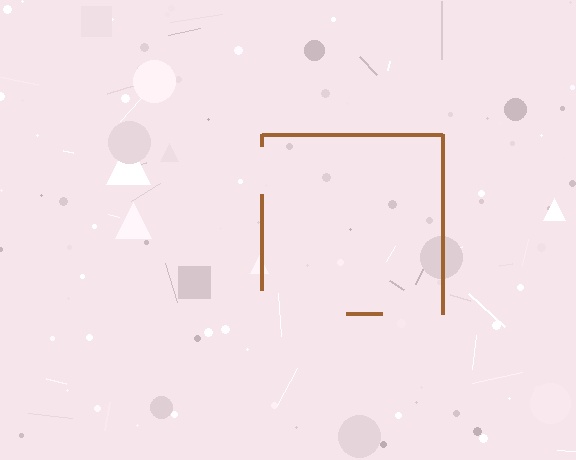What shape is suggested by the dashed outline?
The dashed outline suggests a square.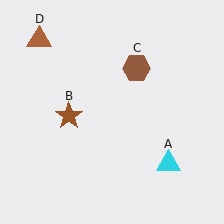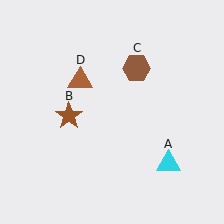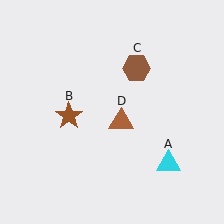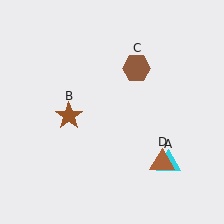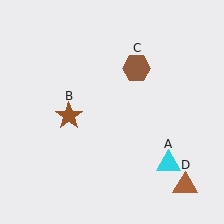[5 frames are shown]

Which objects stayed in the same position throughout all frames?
Cyan triangle (object A) and brown star (object B) and brown hexagon (object C) remained stationary.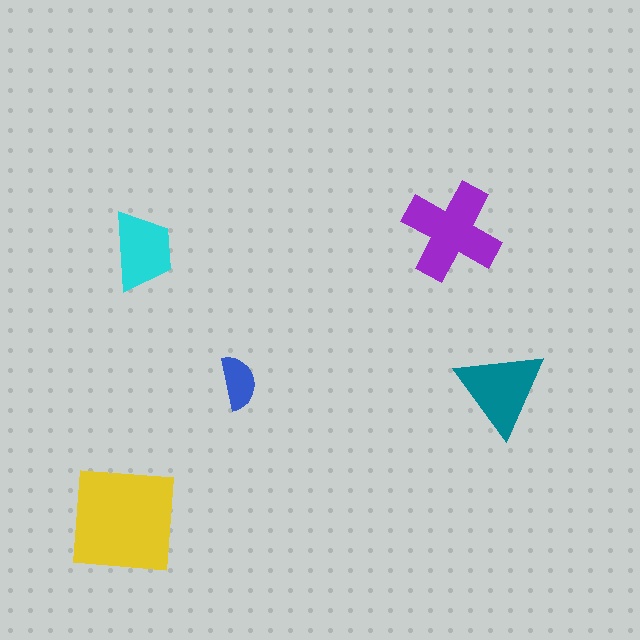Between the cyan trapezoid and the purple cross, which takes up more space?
The purple cross.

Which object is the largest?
The yellow square.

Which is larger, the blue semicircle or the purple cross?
The purple cross.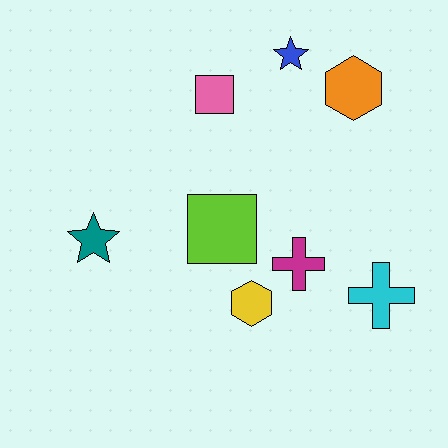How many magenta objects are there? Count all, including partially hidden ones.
There is 1 magenta object.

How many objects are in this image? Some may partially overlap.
There are 8 objects.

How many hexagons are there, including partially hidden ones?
There are 2 hexagons.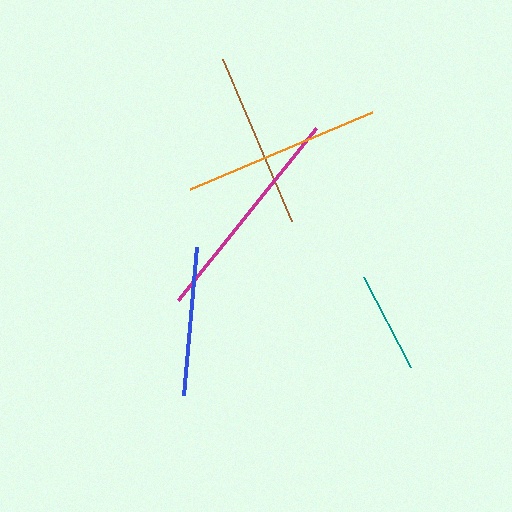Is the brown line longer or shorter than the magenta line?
The magenta line is longer than the brown line.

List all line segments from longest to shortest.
From longest to shortest: magenta, orange, brown, blue, teal.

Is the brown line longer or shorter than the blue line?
The brown line is longer than the blue line.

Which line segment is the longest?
The magenta line is the longest at approximately 220 pixels.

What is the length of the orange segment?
The orange segment is approximately 198 pixels long.